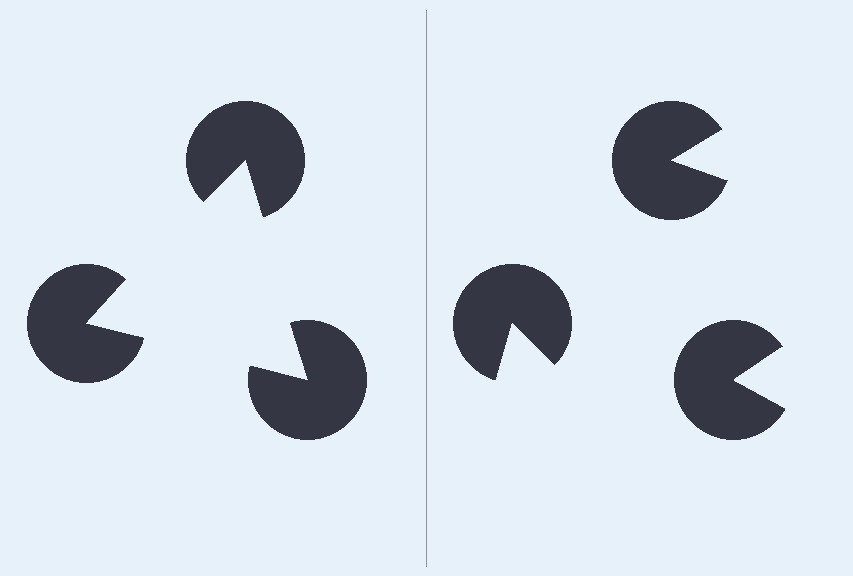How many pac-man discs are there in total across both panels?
6 — 3 on each side.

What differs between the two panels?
The pac-man discs are positioned identically on both sides; only the wedge orientations differ. On the left they align to a triangle; on the right they are misaligned.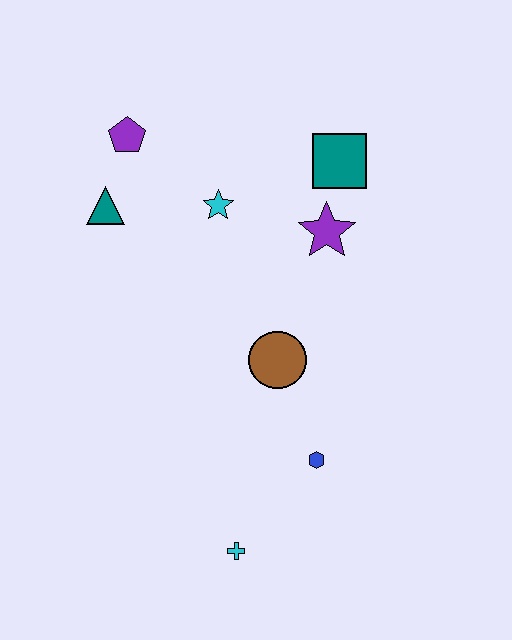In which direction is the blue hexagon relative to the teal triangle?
The blue hexagon is below the teal triangle.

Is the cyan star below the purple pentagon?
Yes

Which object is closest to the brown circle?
The blue hexagon is closest to the brown circle.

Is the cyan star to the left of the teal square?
Yes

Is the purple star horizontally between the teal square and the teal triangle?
Yes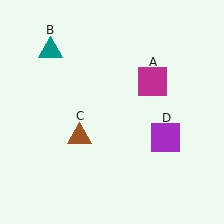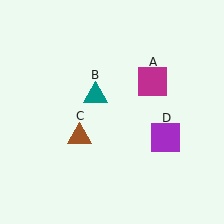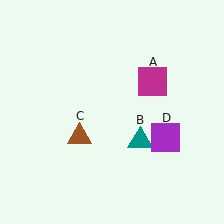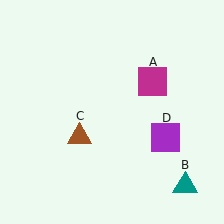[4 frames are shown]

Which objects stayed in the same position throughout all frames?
Magenta square (object A) and brown triangle (object C) and purple square (object D) remained stationary.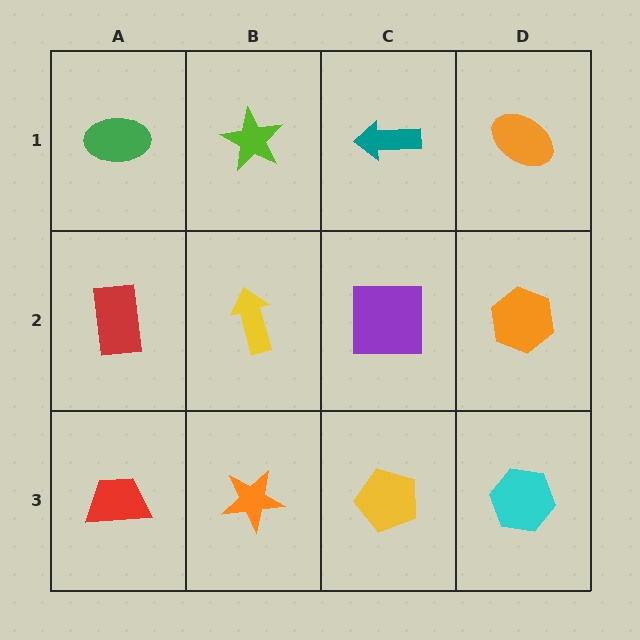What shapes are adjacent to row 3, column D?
An orange hexagon (row 2, column D), a yellow pentagon (row 3, column C).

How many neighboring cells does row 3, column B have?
3.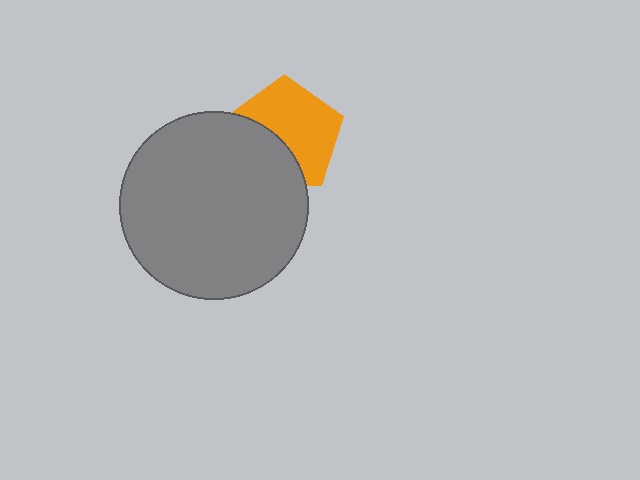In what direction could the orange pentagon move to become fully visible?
The orange pentagon could move toward the upper-right. That would shift it out from behind the gray circle entirely.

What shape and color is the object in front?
The object in front is a gray circle.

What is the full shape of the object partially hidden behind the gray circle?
The partially hidden object is an orange pentagon.